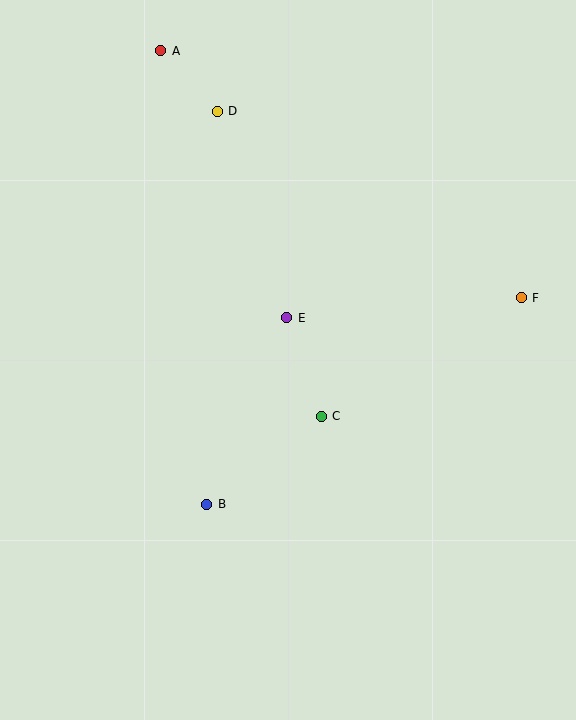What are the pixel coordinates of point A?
Point A is at (161, 51).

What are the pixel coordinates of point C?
Point C is at (321, 416).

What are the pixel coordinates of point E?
Point E is at (287, 318).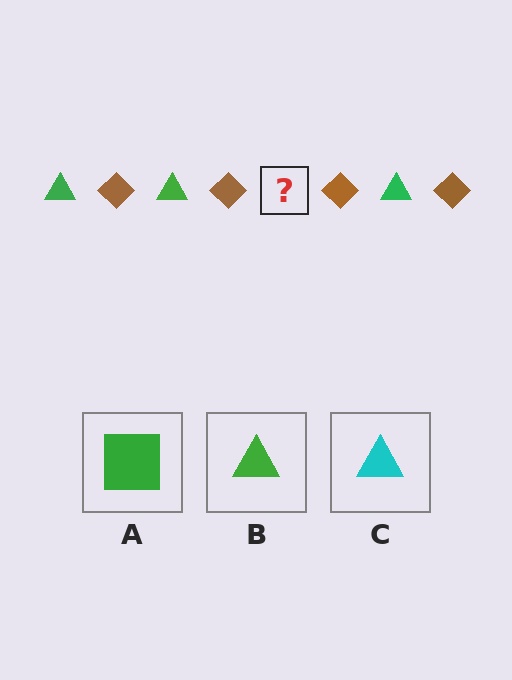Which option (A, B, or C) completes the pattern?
B.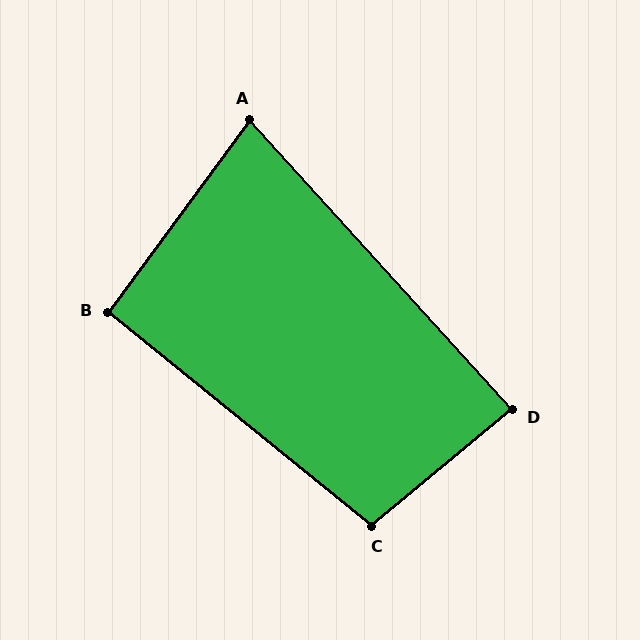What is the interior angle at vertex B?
Approximately 93 degrees (approximately right).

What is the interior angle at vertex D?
Approximately 87 degrees (approximately right).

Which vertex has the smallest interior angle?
A, at approximately 79 degrees.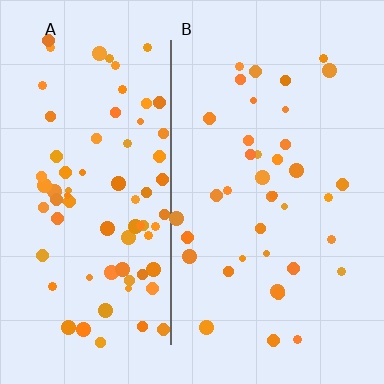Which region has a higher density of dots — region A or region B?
A (the left).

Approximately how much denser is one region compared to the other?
Approximately 2.0× — region A over region B.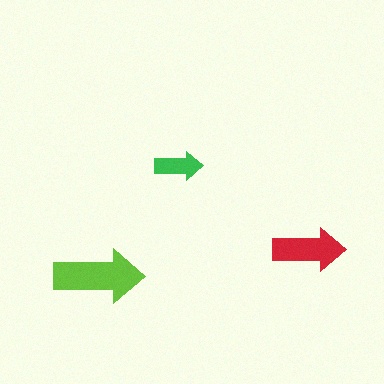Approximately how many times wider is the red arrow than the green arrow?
About 1.5 times wider.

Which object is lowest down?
The lime arrow is bottommost.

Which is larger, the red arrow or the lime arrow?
The lime one.